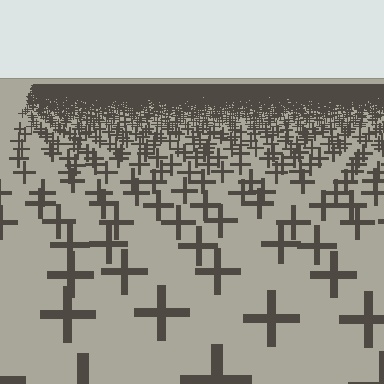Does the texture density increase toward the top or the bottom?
Density increases toward the top.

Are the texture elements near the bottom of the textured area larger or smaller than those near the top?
Larger. Near the bottom, elements are closer to the viewer and appear at a bigger on-screen size.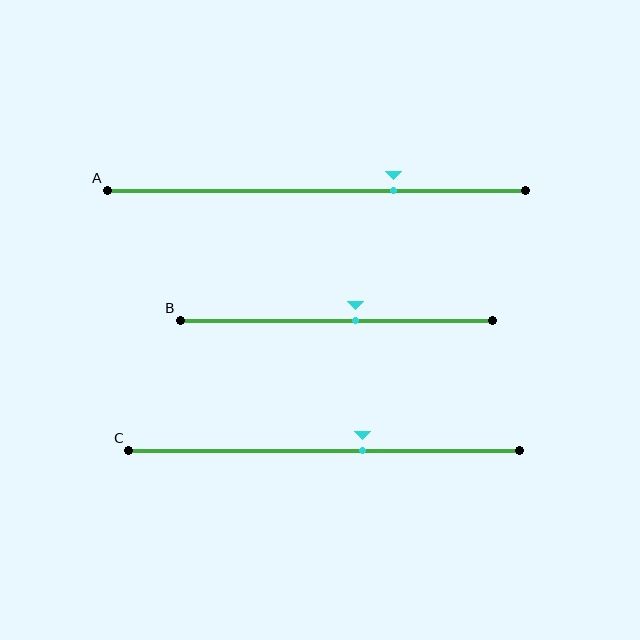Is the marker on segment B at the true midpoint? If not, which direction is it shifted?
No, the marker on segment B is shifted to the right by about 6% of the segment length.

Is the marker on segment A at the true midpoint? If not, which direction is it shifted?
No, the marker on segment A is shifted to the right by about 18% of the segment length.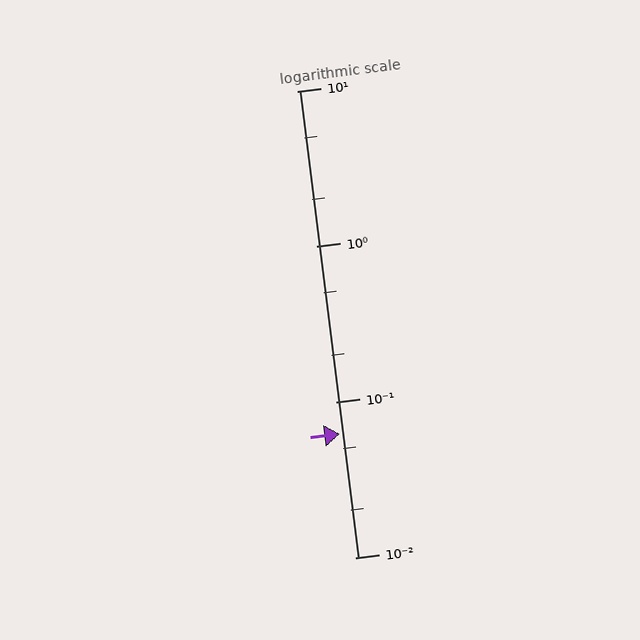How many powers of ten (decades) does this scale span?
The scale spans 3 decades, from 0.01 to 10.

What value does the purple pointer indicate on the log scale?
The pointer indicates approximately 0.062.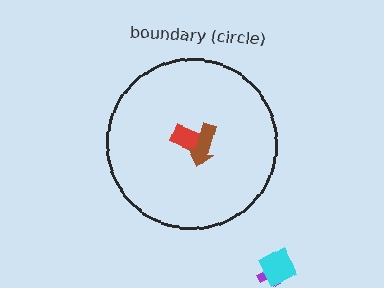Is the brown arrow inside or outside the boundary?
Inside.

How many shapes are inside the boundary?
2 inside, 2 outside.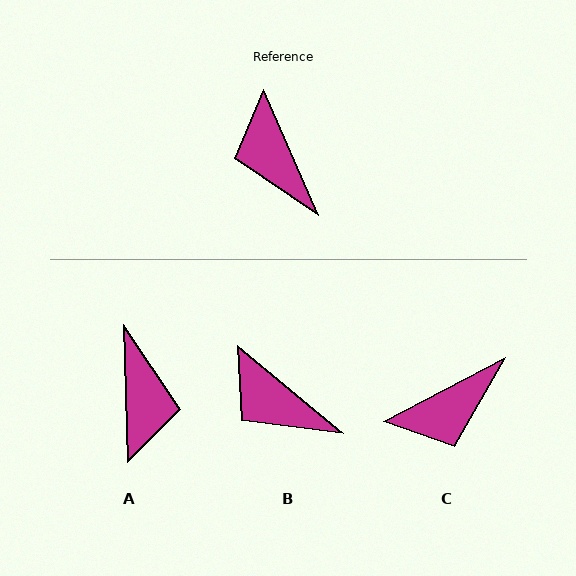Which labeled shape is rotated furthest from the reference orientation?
A, about 158 degrees away.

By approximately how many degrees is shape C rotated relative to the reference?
Approximately 94 degrees counter-clockwise.